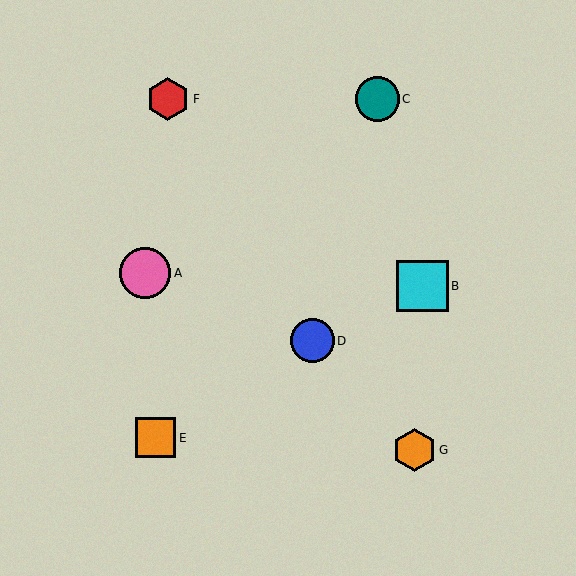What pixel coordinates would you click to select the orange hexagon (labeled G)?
Click at (415, 450) to select the orange hexagon G.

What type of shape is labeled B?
Shape B is a cyan square.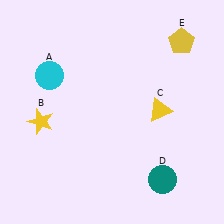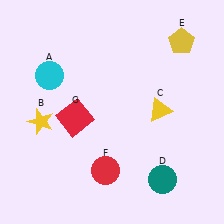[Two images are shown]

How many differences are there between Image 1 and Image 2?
There are 2 differences between the two images.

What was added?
A red circle (F), a red square (G) were added in Image 2.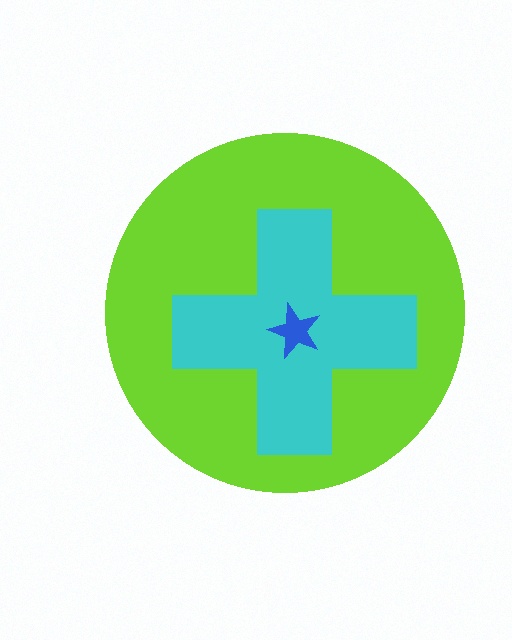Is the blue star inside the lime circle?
Yes.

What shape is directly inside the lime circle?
The cyan cross.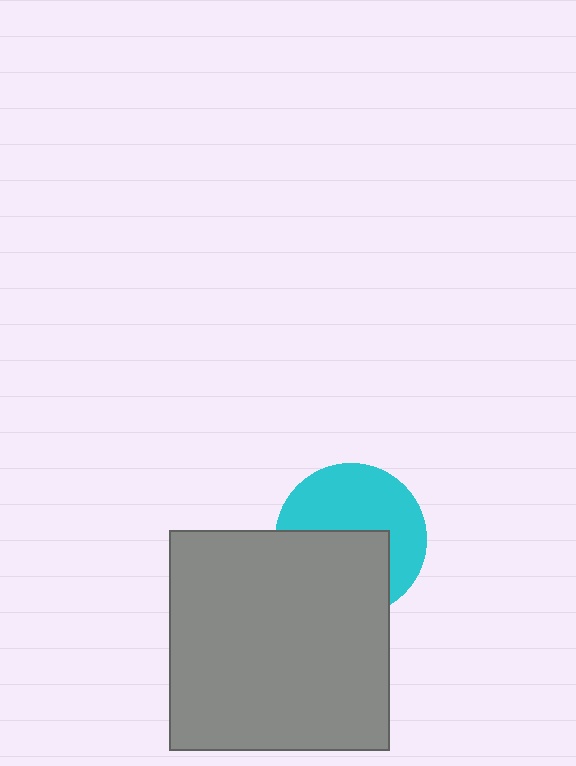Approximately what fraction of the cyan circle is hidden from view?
Roughly 47% of the cyan circle is hidden behind the gray square.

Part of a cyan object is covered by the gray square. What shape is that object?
It is a circle.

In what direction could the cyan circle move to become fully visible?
The cyan circle could move up. That would shift it out from behind the gray square entirely.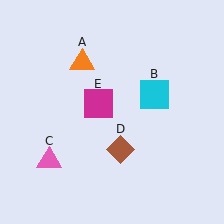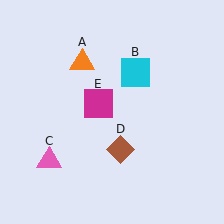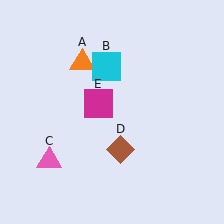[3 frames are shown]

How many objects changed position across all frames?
1 object changed position: cyan square (object B).